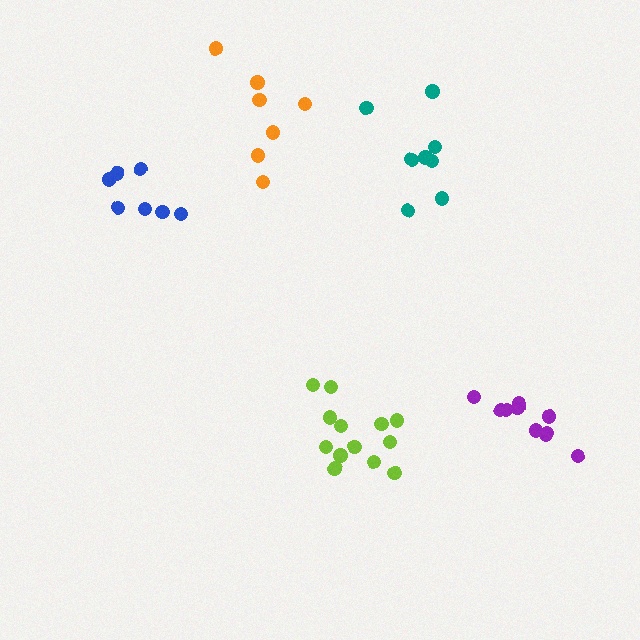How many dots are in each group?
Group 1: 10 dots, Group 2: 7 dots, Group 3: 13 dots, Group 4: 8 dots, Group 5: 7 dots (45 total).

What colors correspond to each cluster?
The clusters are colored: purple, orange, lime, teal, blue.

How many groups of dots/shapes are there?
There are 5 groups.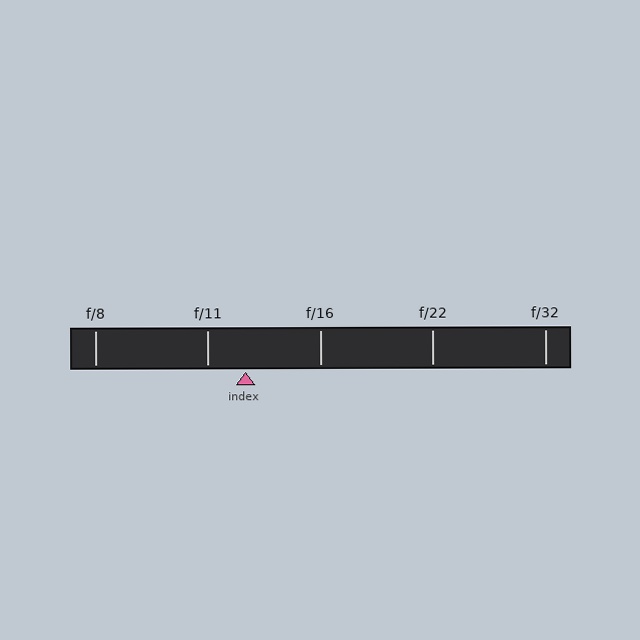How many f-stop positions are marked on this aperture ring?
There are 5 f-stop positions marked.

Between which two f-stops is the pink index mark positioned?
The index mark is between f/11 and f/16.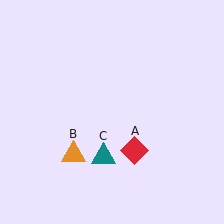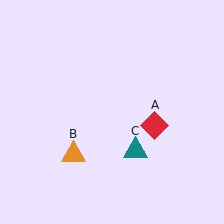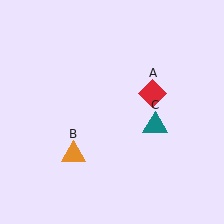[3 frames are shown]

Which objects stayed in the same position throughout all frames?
Orange triangle (object B) remained stationary.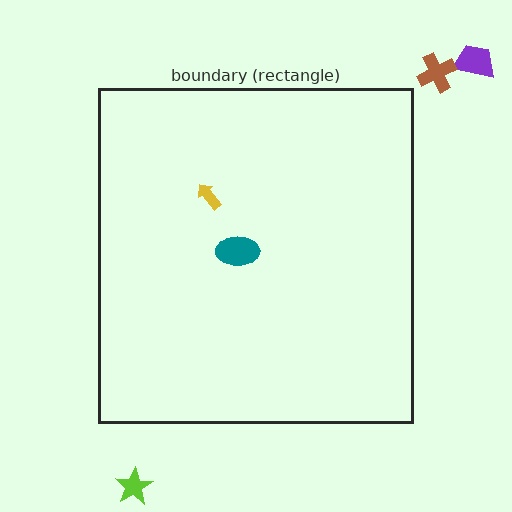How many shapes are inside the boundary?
2 inside, 3 outside.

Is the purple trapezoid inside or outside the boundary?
Outside.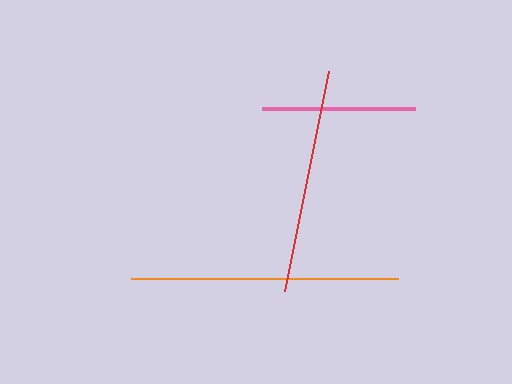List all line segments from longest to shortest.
From longest to shortest: orange, red, pink.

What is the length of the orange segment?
The orange segment is approximately 267 pixels long.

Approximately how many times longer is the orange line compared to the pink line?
The orange line is approximately 1.7 times the length of the pink line.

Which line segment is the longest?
The orange line is the longest at approximately 267 pixels.